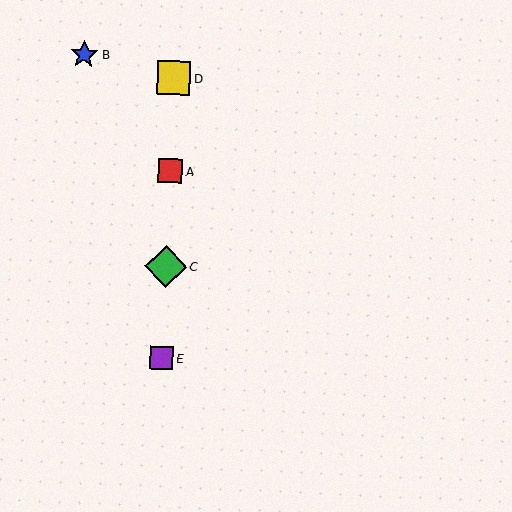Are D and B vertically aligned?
No, D is at x≈174 and B is at x≈84.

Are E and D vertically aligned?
Yes, both are at x≈162.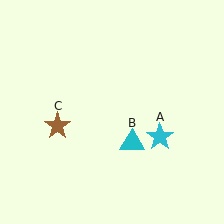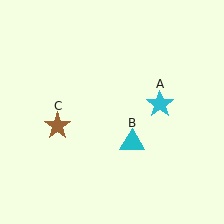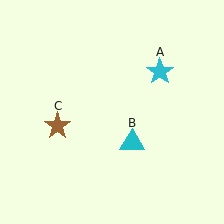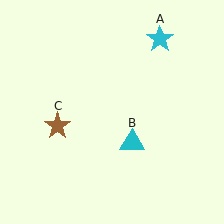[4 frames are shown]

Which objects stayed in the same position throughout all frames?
Cyan triangle (object B) and brown star (object C) remained stationary.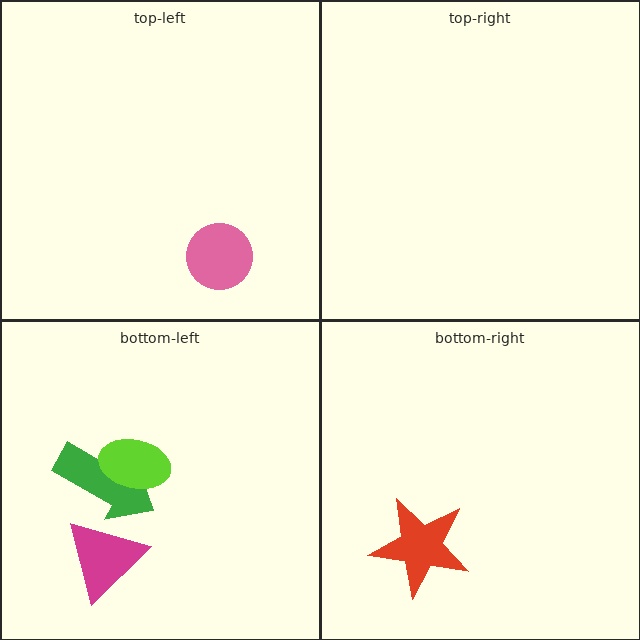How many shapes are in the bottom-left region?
3.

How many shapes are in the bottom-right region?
1.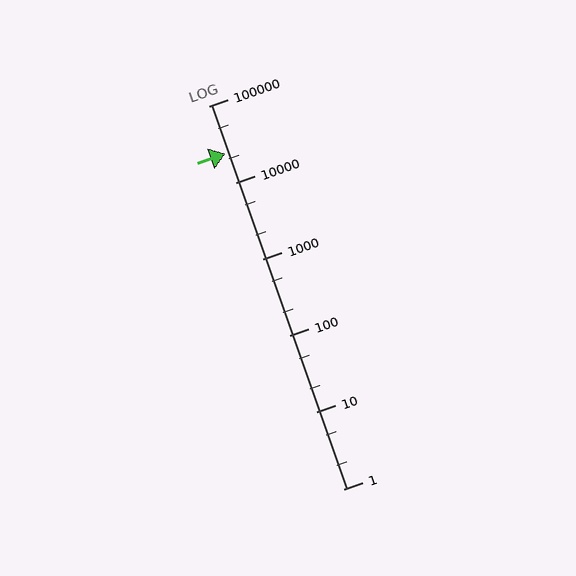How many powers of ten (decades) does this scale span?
The scale spans 5 decades, from 1 to 100000.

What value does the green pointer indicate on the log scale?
The pointer indicates approximately 24000.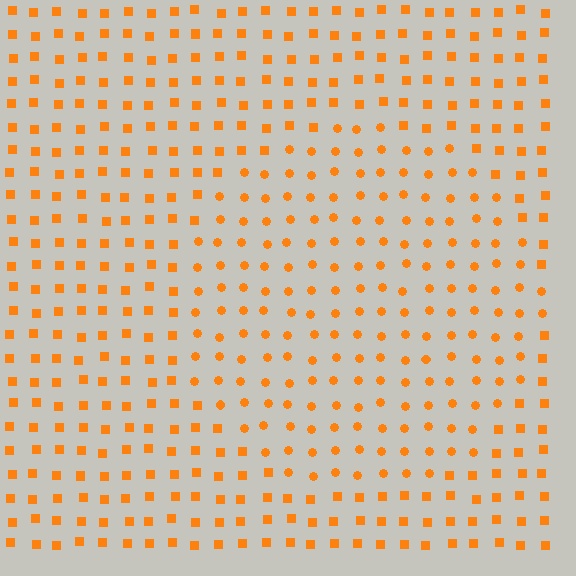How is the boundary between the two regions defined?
The boundary is defined by a change in element shape: circles inside vs. squares outside. All elements share the same color and spacing.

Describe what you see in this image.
The image is filled with small orange elements arranged in a uniform grid. A circle-shaped region contains circles, while the surrounding area contains squares. The boundary is defined purely by the change in element shape.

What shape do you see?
I see a circle.